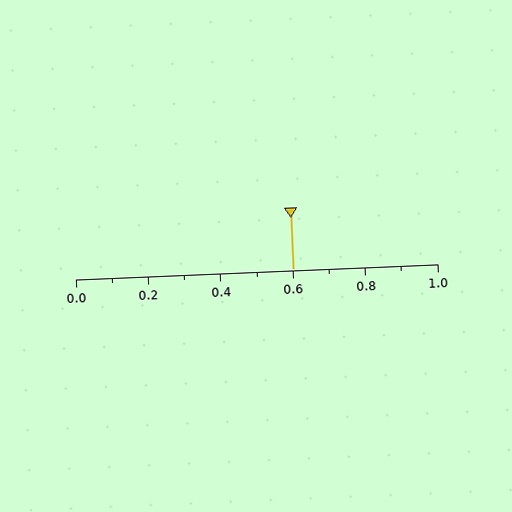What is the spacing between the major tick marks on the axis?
The major ticks are spaced 0.2 apart.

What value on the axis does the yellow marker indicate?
The marker indicates approximately 0.6.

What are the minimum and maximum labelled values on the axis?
The axis runs from 0.0 to 1.0.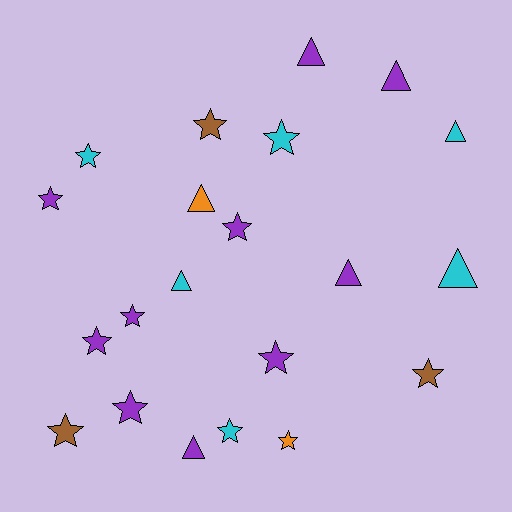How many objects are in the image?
There are 21 objects.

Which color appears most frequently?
Purple, with 10 objects.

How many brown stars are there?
There are 3 brown stars.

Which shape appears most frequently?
Star, with 13 objects.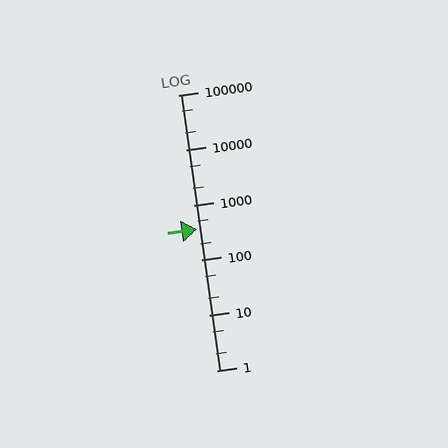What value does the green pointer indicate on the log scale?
The pointer indicates approximately 360.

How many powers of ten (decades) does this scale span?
The scale spans 5 decades, from 1 to 100000.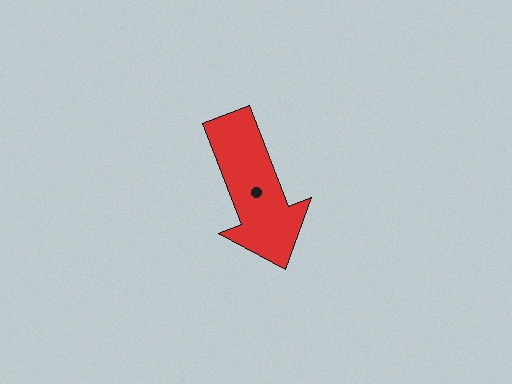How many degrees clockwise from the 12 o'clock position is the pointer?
Approximately 159 degrees.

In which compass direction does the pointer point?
South.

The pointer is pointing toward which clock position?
Roughly 5 o'clock.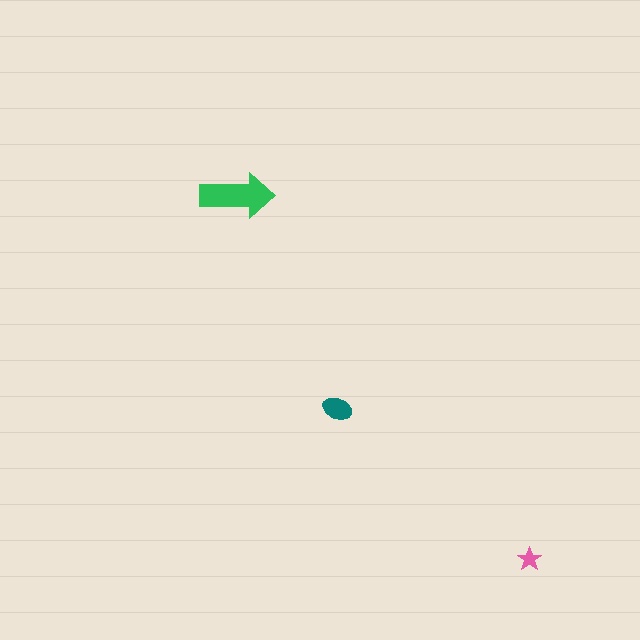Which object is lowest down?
The pink star is bottommost.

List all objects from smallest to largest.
The pink star, the teal ellipse, the green arrow.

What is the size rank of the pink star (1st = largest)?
3rd.